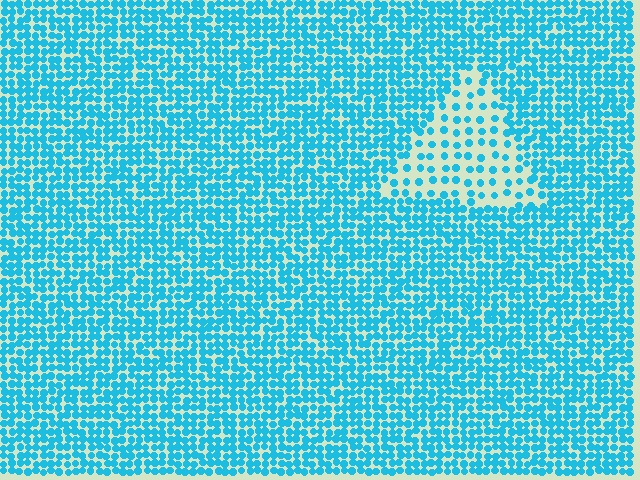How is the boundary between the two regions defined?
The boundary is defined by a change in element density (approximately 2.5x ratio). All elements are the same color, size, and shape.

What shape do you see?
I see a triangle.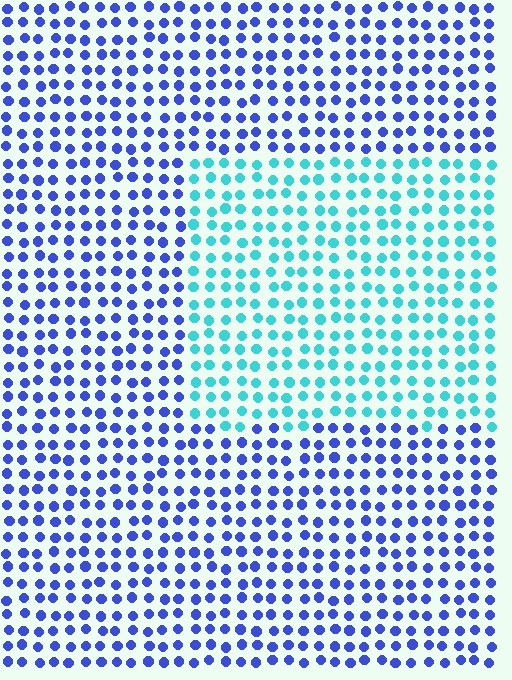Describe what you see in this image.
The image is filled with small blue elements in a uniform arrangement. A rectangle-shaped region is visible where the elements are tinted to a slightly different hue, forming a subtle color boundary.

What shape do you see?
I see a rectangle.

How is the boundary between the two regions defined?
The boundary is defined purely by a slight shift in hue (about 53 degrees). Spacing, size, and orientation are identical on both sides.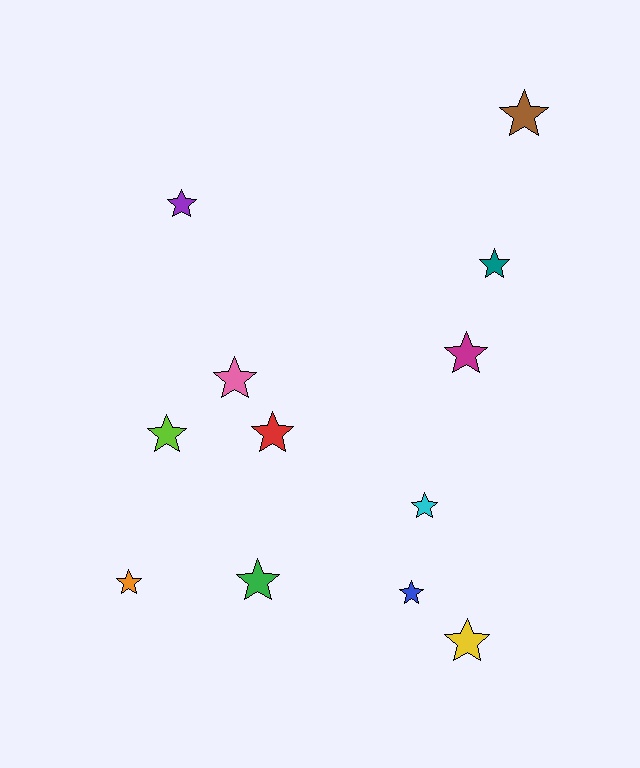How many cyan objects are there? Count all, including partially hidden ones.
There is 1 cyan object.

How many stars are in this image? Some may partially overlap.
There are 12 stars.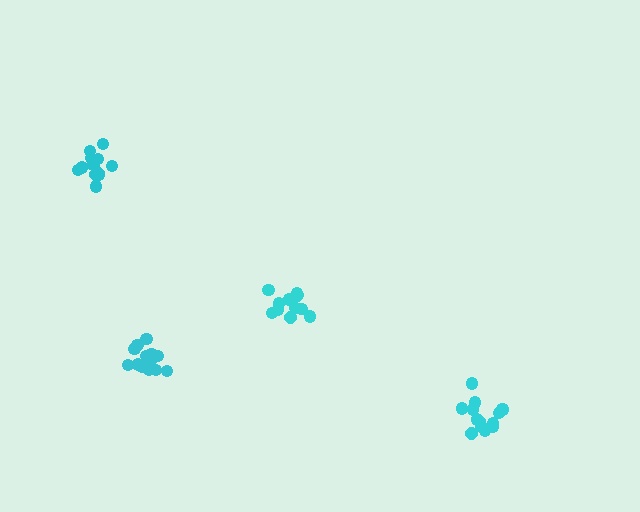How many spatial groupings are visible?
There are 4 spatial groupings.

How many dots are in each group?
Group 1: 13 dots, Group 2: 14 dots, Group 3: 12 dots, Group 4: 13 dots (52 total).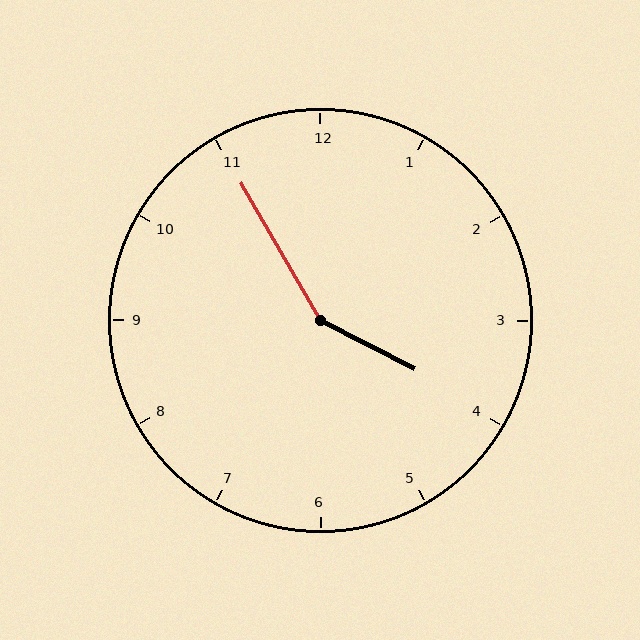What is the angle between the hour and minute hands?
Approximately 148 degrees.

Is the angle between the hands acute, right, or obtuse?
It is obtuse.